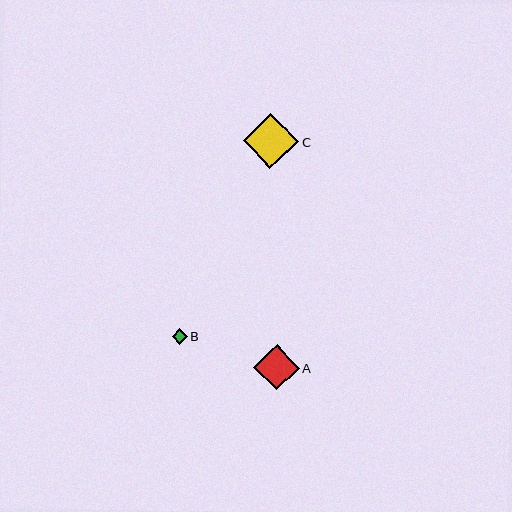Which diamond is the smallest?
Diamond B is the smallest with a size of approximately 15 pixels.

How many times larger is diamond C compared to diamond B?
Diamond C is approximately 3.6 times the size of diamond B.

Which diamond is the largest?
Diamond C is the largest with a size of approximately 56 pixels.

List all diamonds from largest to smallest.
From largest to smallest: C, A, B.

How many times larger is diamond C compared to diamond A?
Diamond C is approximately 1.2 times the size of diamond A.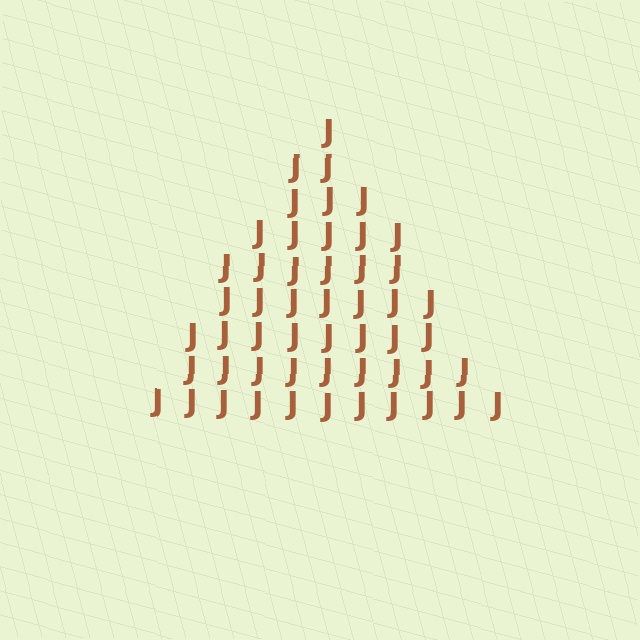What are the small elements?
The small elements are letter J's.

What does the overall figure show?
The overall figure shows a triangle.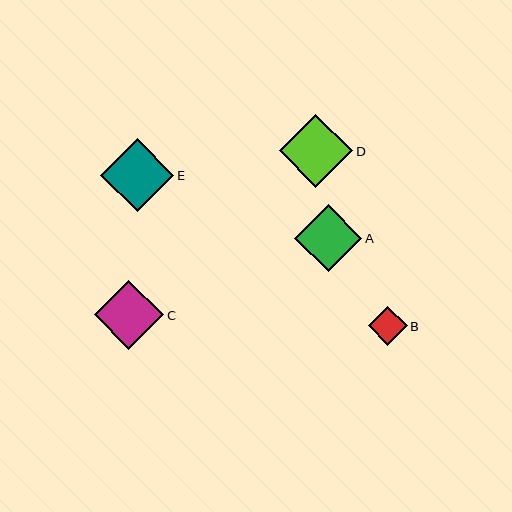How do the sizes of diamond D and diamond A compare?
Diamond D and diamond A are approximately the same size.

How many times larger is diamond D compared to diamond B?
Diamond D is approximately 1.9 times the size of diamond B.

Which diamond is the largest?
Diamond D is the largest with a size of approximately 73 pixels.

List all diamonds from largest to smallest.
From largest to smallest: D, E, C, A, B.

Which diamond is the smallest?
Diamond B is the smallest with a size of approximately 39 pixels.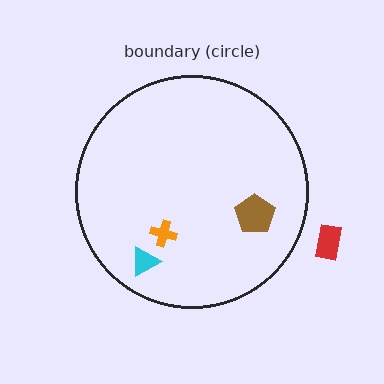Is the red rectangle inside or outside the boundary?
Outside.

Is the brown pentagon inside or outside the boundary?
Inside.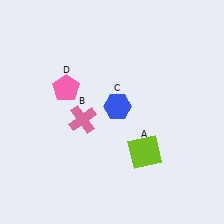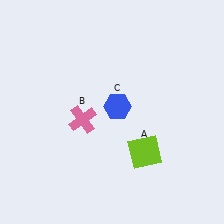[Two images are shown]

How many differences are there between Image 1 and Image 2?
There is 1 difference between the two images.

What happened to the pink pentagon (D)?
The pink pentagon (D) was removed in Image 2. It was in the top-left area of Image 1.